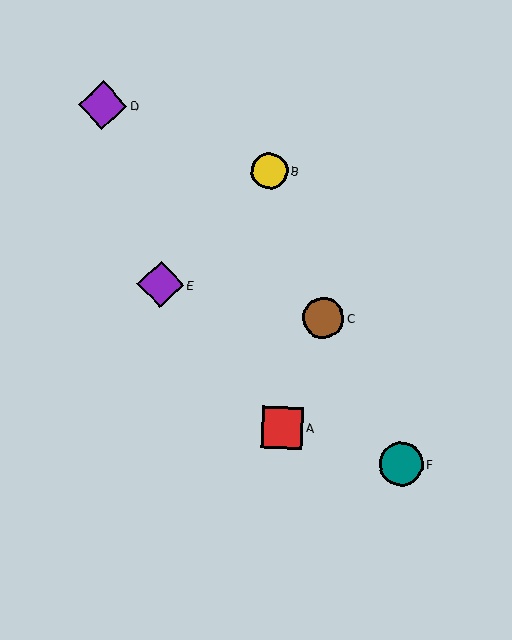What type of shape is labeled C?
Shape C is a brown circle.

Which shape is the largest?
The purple diamond (labeled D) is the largest.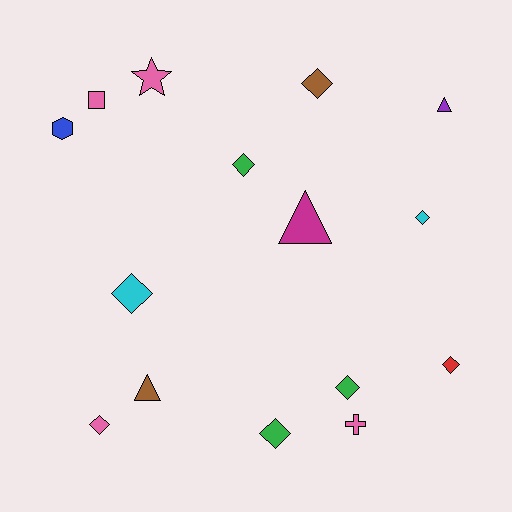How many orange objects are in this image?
There are no orange objects.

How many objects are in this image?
There are 15 objects.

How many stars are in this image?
There is 1 star.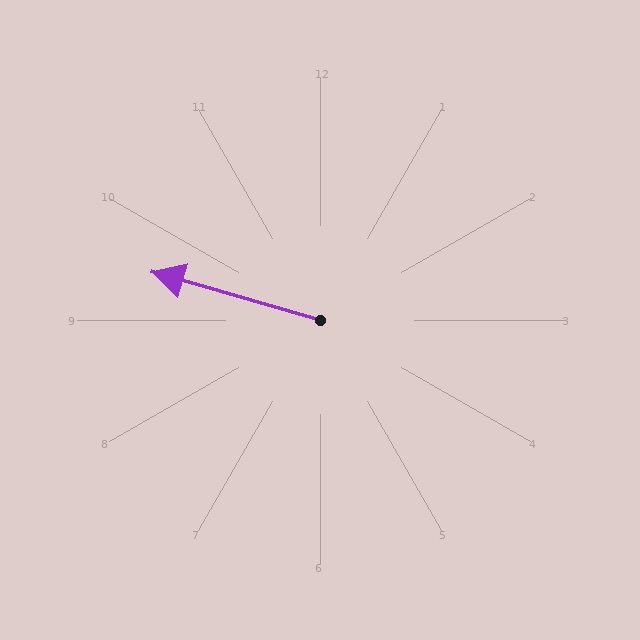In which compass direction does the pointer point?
West.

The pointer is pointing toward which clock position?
Roughly 10 o'clock.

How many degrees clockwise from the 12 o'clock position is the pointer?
Approximately 286 degrees.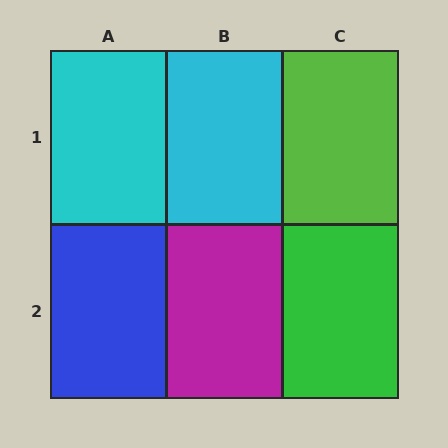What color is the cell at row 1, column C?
Lime.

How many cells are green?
1 cell is green.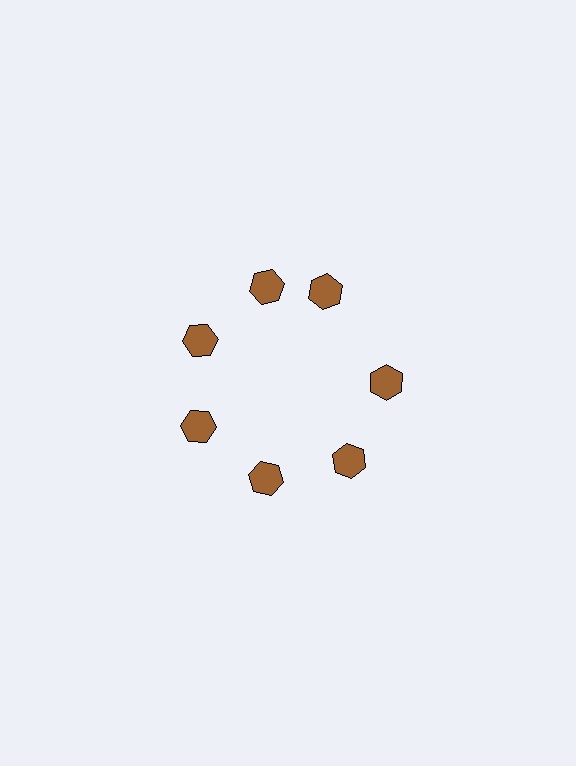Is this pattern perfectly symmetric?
No. The 7 brown hexagons are arranged in a ring, but one element near the 1 o'clock position is rotated out of alignment along the ring, breaking the 7-fold rotational symmetry.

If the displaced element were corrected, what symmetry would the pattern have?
It would have 7-fold rotational symmetry — the pattern would map onto itself every 51 degrees.